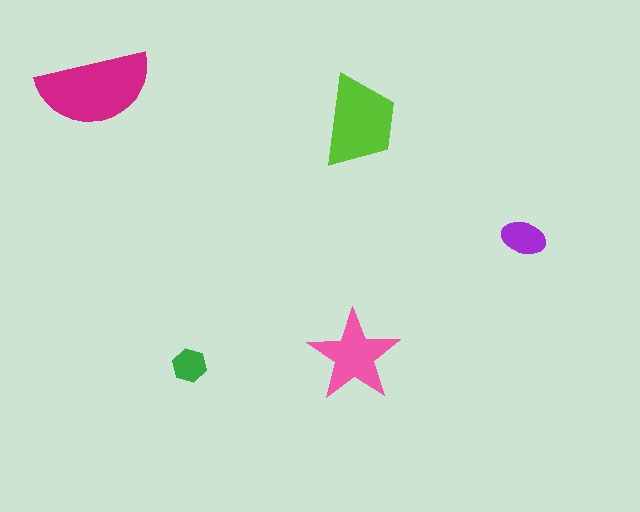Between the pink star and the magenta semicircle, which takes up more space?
The magenta semicircle.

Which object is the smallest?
The green hexagon.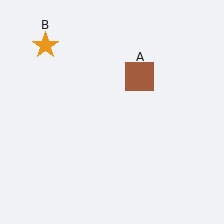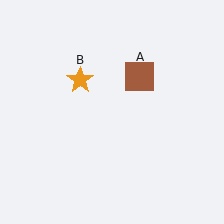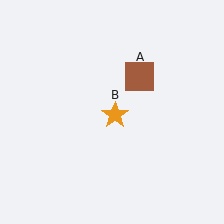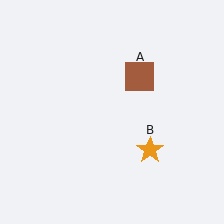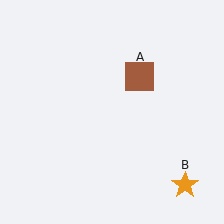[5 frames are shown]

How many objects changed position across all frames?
1 object changed position: orange star (object B).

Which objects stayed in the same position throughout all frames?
Brown square (object A) remained stationary.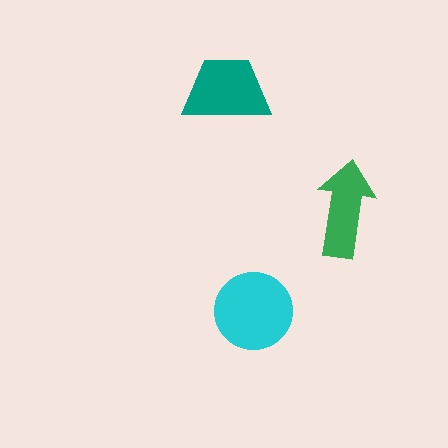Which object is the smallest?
The green arrow.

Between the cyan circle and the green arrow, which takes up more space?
The cyan circle.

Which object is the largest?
The cyan circle.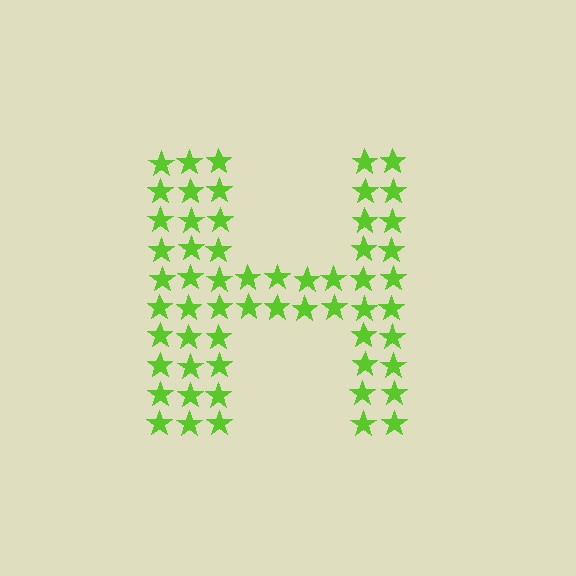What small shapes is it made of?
It is made of small stars.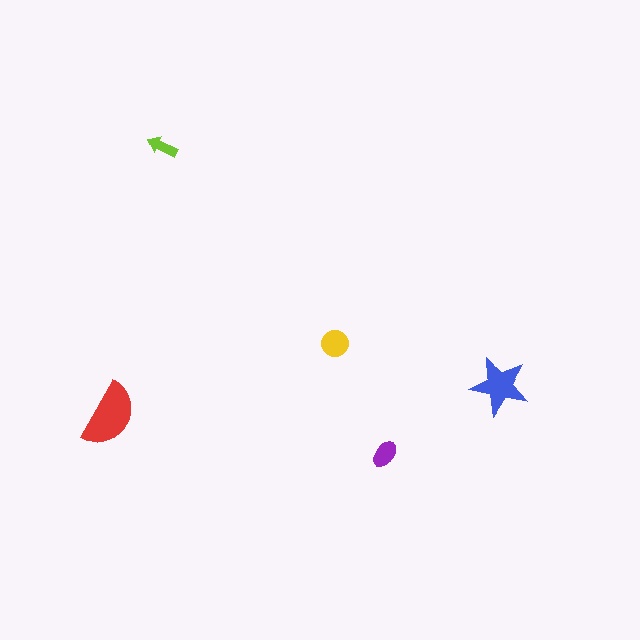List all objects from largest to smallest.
The red semicircle, the blue star, the yellow circle, the purple ellipse, the lime arrow.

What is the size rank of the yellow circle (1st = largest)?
3rd.